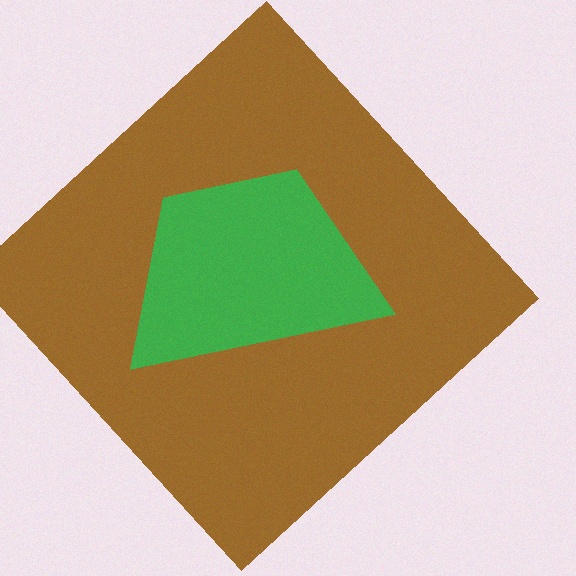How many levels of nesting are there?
2.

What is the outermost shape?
The brown diamond.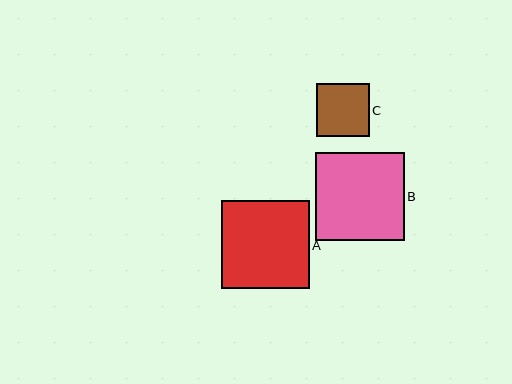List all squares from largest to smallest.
From largest to smallest: B, A, C.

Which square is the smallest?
Square C is the smallest with a size of approximately 52 pixels.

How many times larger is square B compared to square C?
Square B is approximately 1.7 times the size of square C.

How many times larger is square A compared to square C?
Square A is approximately 1.7 times the size of square C.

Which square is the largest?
Square B is the largest with a size of approximately 88 pixels.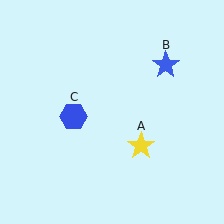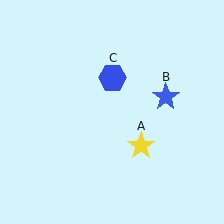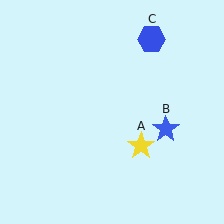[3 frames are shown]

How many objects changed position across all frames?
2 objects changed position: blue star (object B), blue hexagon (object C).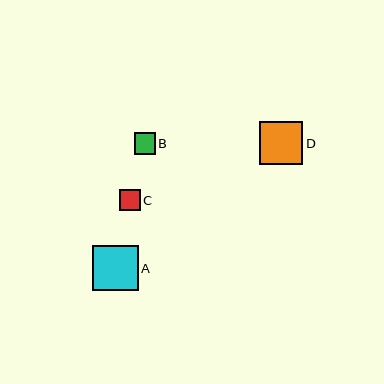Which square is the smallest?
Square C is the smallest with a size of approximately 21 pixels.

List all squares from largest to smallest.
From largest to smallest: A, D, B, C.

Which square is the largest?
Square A is the largest with a size of approximately 45 pixels.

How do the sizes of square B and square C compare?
Square B and square C are approximately the same size.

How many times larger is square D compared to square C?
Square D is approximately 2.1 times the size of square C.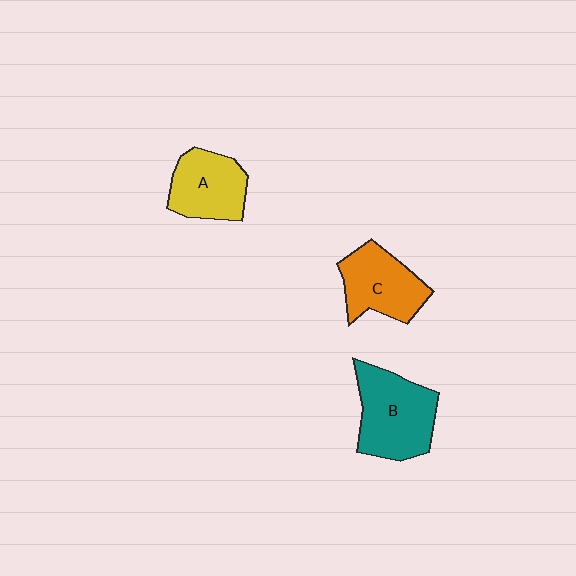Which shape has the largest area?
Shape B (teal).